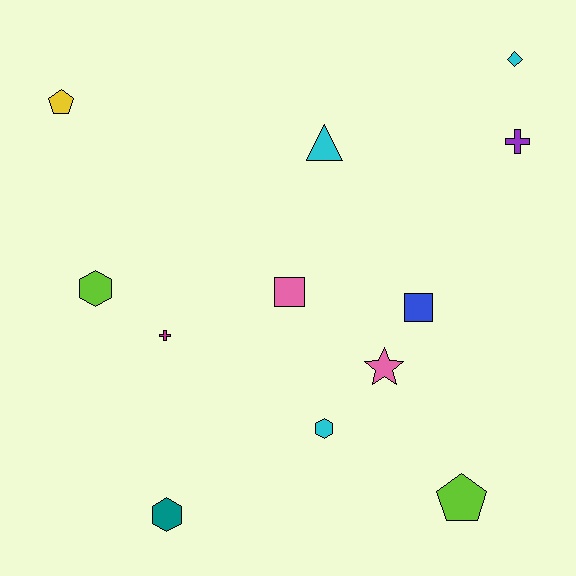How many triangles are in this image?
There is 1 triangle.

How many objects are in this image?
There are 12 objects.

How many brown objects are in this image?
There are no brown objects.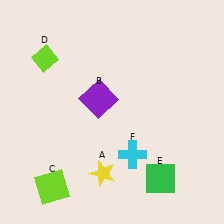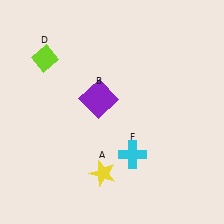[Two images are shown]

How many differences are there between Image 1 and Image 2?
There are 2 differences between the two images.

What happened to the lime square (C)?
The lime square (C) was removed in Image 2. It was in the bottom-left area of Image 1.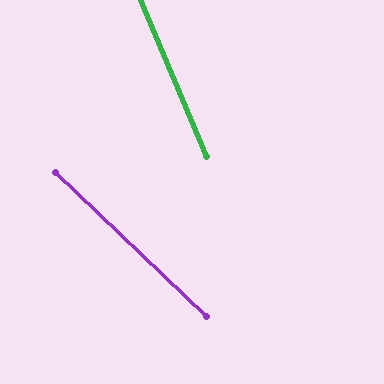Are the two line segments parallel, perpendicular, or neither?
Neither parallel nor perpendicular — they differ by about 24°.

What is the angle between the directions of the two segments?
Approximately 24 degrees.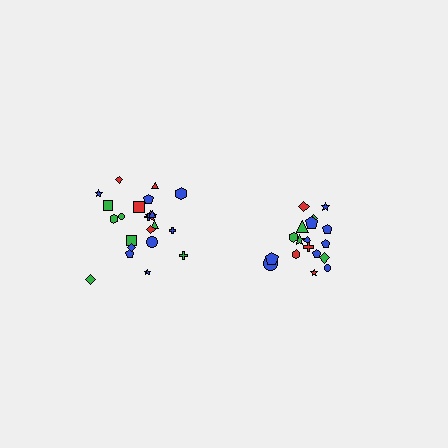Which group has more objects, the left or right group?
The left group.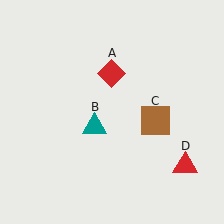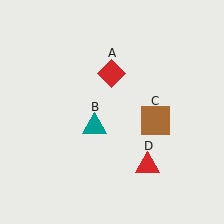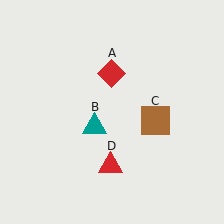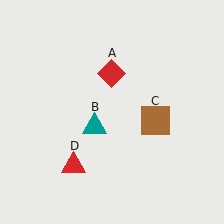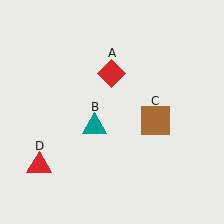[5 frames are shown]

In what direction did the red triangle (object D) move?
The red triangle (object D) moved left.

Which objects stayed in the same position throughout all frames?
Red diamond (object A) and teal triangle (object B) and brown square (object C) remained stationary.